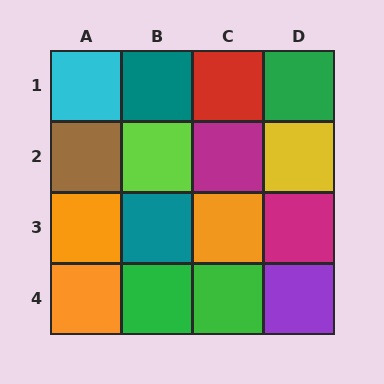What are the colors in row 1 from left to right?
Cyan, teal, red, green.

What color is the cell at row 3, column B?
Teal.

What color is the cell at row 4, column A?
Orange.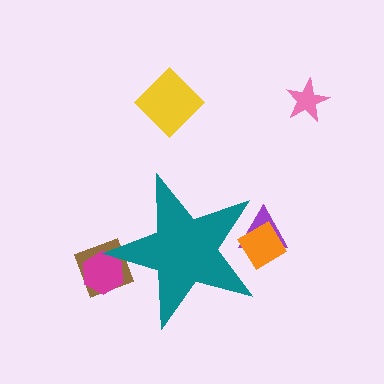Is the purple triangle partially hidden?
Yes, the purple triangle is partially hidden behind the teal star.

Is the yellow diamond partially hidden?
No, the yellow diamond is fully visible.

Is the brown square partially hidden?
Yes, the brown square is partially hidden behind the teal star.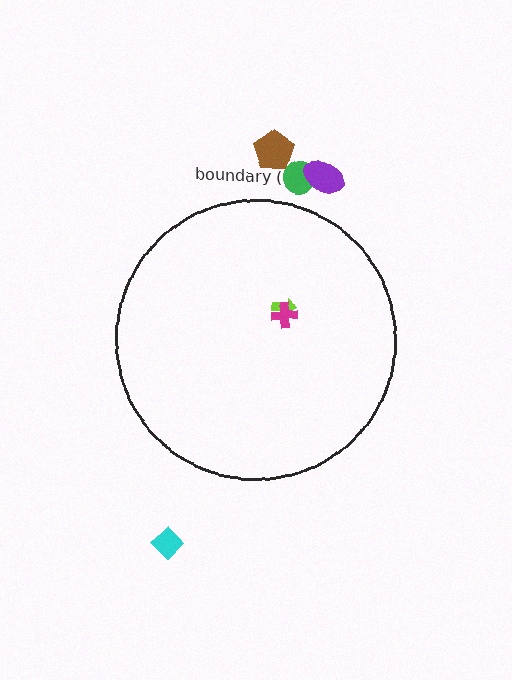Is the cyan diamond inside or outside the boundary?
Outside.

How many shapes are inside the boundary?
2 inside, 4 outside.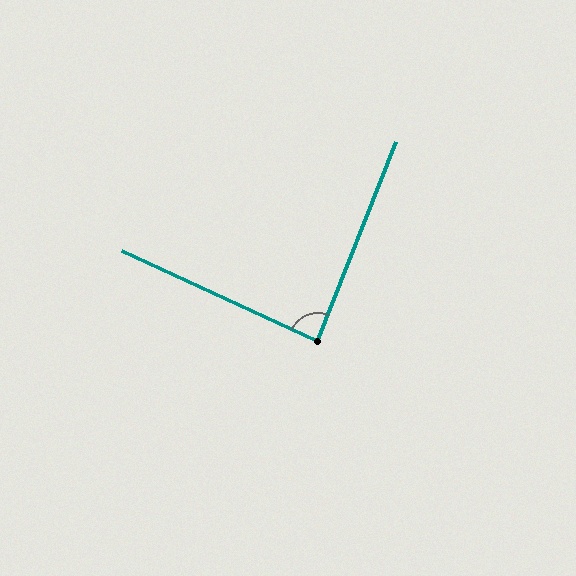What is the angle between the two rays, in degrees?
Approximately 87 degrees.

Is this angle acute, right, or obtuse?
It is approximately a right angle.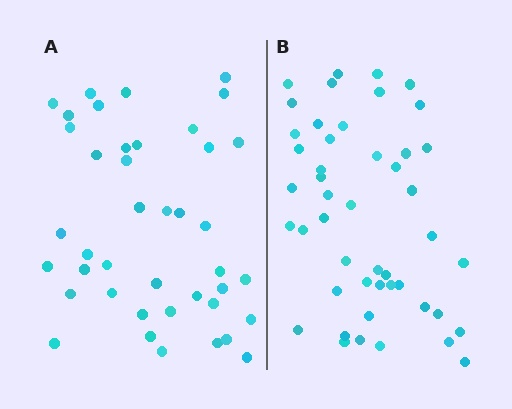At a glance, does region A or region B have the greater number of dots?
Region B (the right region) has more dots.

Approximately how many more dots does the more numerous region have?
Region B has about 6 more dots than region A.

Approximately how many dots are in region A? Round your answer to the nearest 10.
About 40 dots. (The exact count is 41, which rounds to 40.)